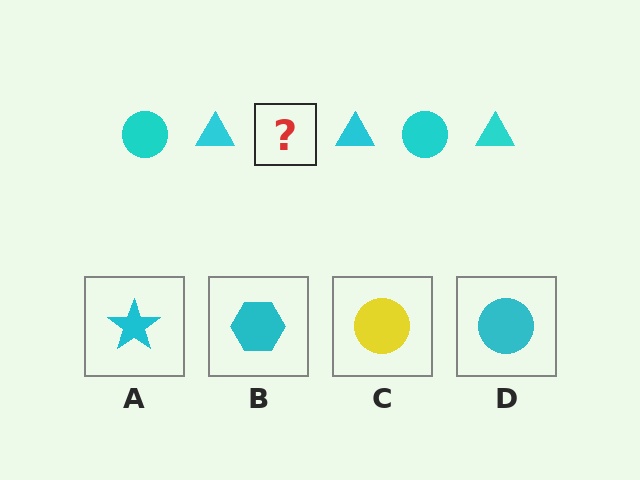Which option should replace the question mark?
Option D.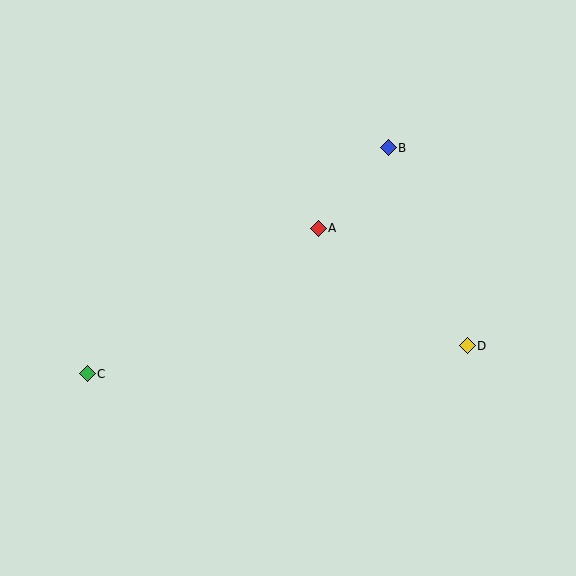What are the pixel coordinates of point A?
Point A is at (318, 228).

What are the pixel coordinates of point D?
Point D is at (467, 346).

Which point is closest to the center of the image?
Point A at (318, 228) is closest to the center.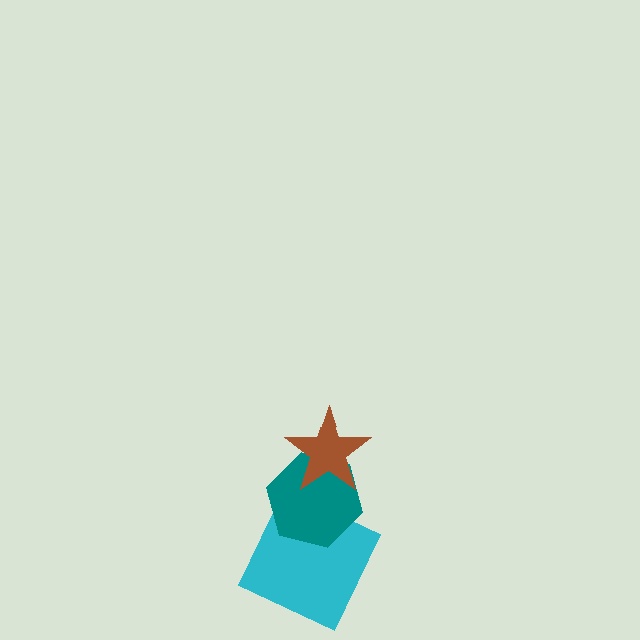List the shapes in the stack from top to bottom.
From top to bottom: the brown star, the teal hexagon, the cyan square.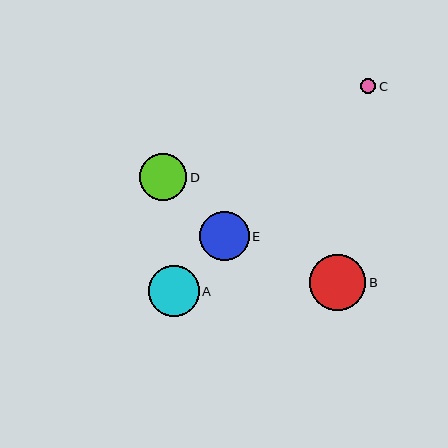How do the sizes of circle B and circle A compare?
Circle B and circle A are approximately the same size.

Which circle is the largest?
Circle B is the largest with a size of approximately 56 pixels.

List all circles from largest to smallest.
From largest to smallest: B, A, E, D, C.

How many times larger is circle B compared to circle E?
Circle B is approximately 1.1 times the size of circle E.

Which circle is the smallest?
Circle C is the smallest with a size of approximately 16 pixels.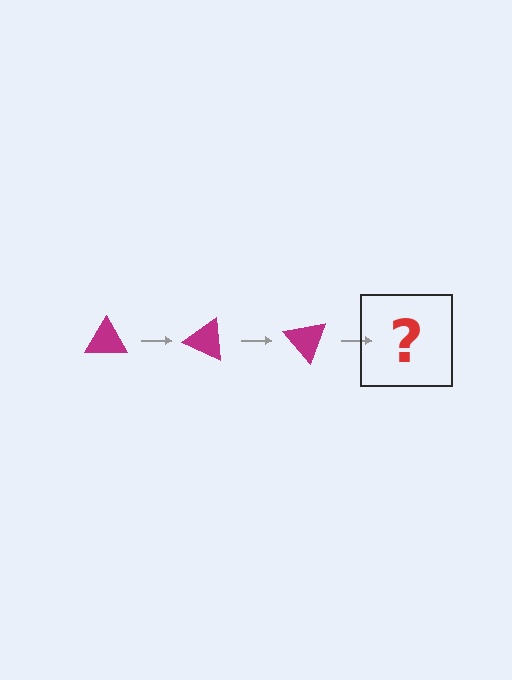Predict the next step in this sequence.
The next step is a magenta triangle rotated 75 degrees.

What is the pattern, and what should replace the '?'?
The pattern is that the triangle rotates 25 degrees each step. The '?' should be a magenta triangle rotated 75 degrees.